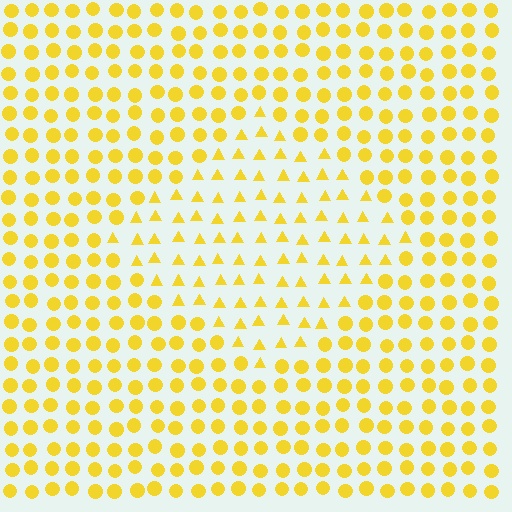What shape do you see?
I see a diamond.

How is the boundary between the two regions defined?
The boundary is defined by a change in element shape: triangles inside vs. circles outside. All elements share the same color and spacing.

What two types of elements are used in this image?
The image uses triangles inside the diamond region and circles outside it.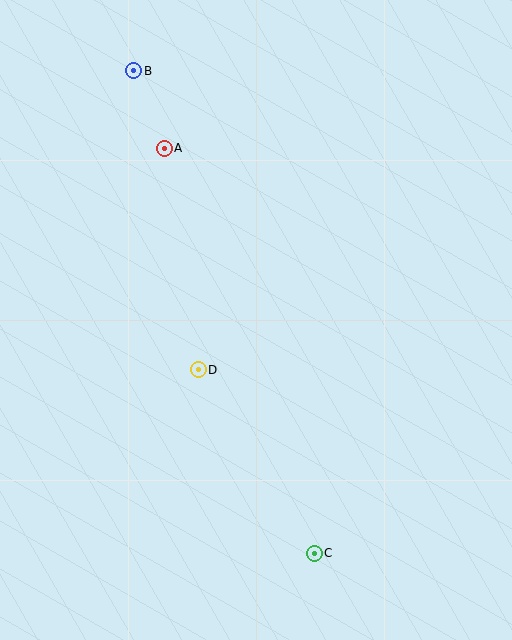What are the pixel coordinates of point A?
Point A is at (164, 148).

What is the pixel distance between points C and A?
The distance between C and A is 432 pixels.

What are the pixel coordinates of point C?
Point C is at (314, 553).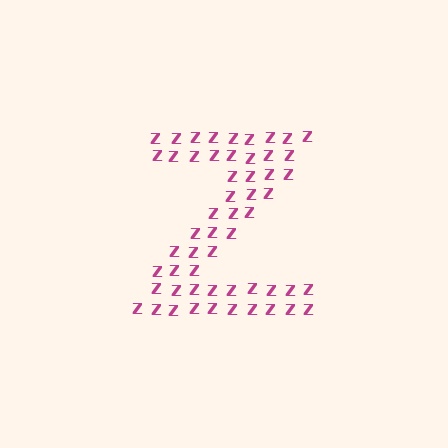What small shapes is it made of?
It is made of small letter Z's.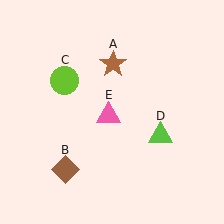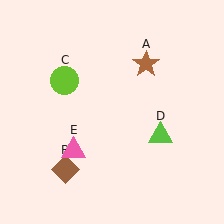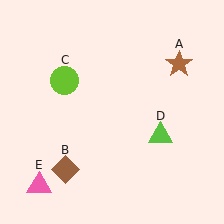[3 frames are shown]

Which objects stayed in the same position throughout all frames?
Brown diamond (object B) and lime circle (object C) and lime triangle (object D) remained stationary.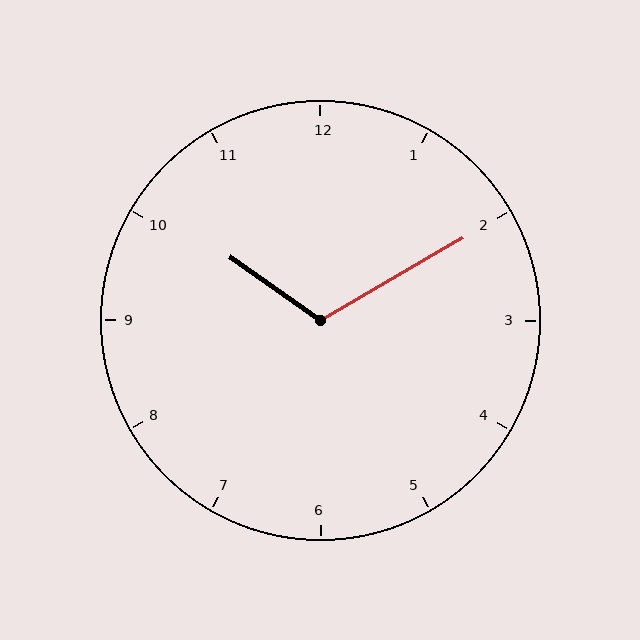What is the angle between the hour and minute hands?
Approximately 115 degrees.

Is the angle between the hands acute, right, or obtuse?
It is obtuse.